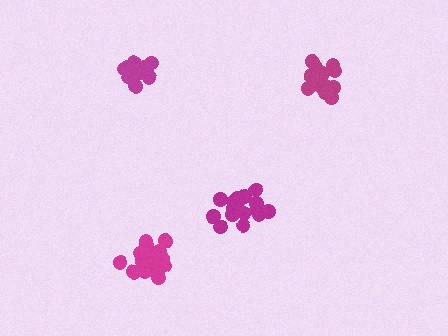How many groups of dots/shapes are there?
There are 4 groups.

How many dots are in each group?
Group 1: 18 dots, Group 2: 15 dots, Group 3: 18 dots, Group 4: 15 dots (66 total).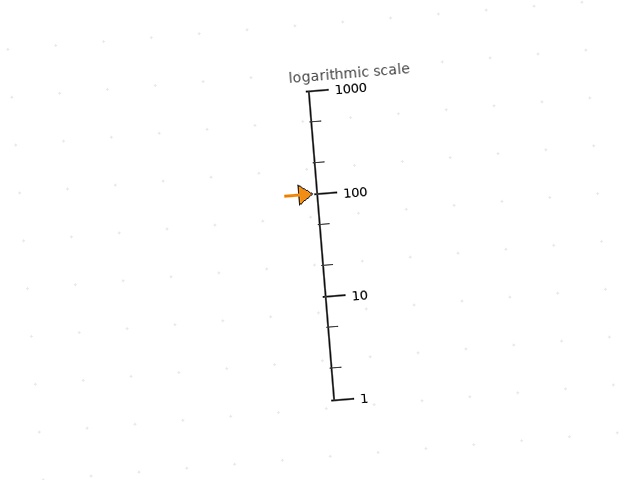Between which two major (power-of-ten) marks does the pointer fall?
The pointer is between 100 and 1000.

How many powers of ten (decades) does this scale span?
The scale spans 3 decades, from 1 to 1000.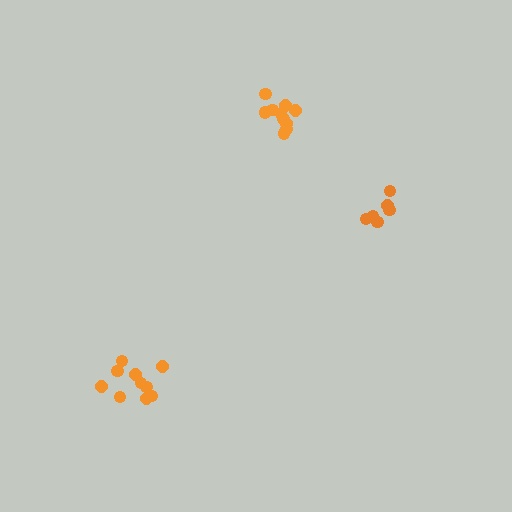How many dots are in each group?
Group 1: 6 dots, Group 2: 10 dots, Group 3: 10 dots (26 total).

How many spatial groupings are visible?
There are 3 spatial groupings.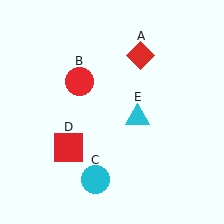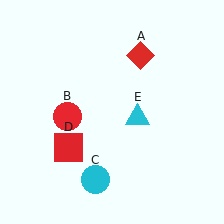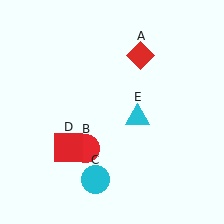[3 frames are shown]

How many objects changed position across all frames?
1 object changed position: red circle (object B).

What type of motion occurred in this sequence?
The red circle (object B) rotated counterclockwise around the center of the scene.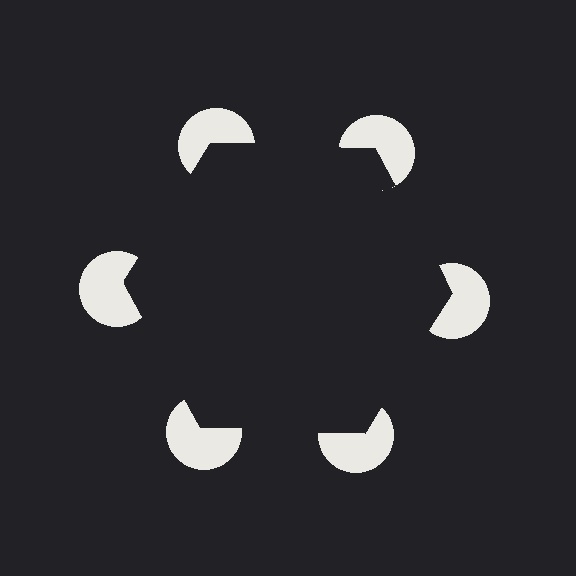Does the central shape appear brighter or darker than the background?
It typically appears slightly darker than the background, even though no actual brightness change is drawn.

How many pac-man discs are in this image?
There are 6 — one at each vertex of the illusory hexagon.